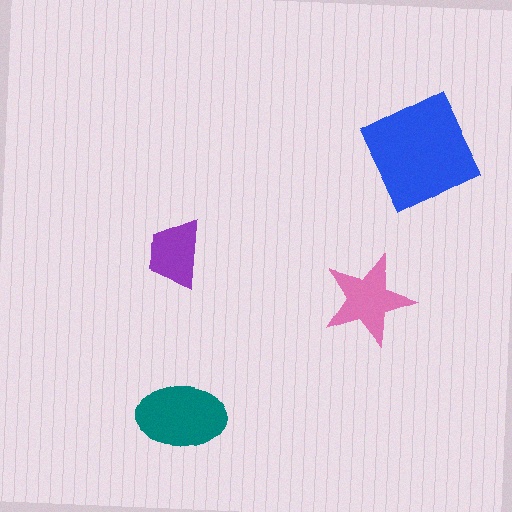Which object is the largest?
The blue square.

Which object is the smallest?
The purple trapezoid.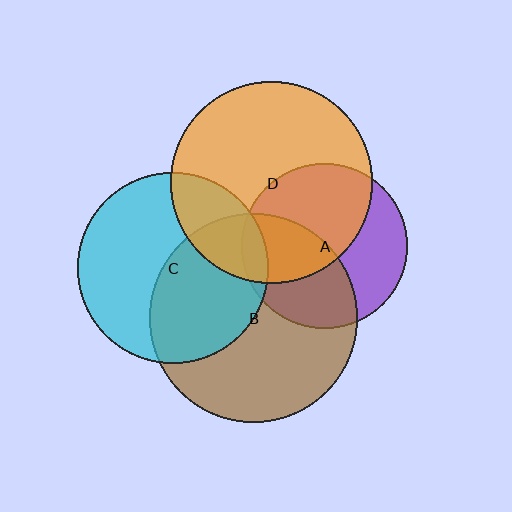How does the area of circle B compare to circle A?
Approximately 1.6 times.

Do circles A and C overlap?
Yes.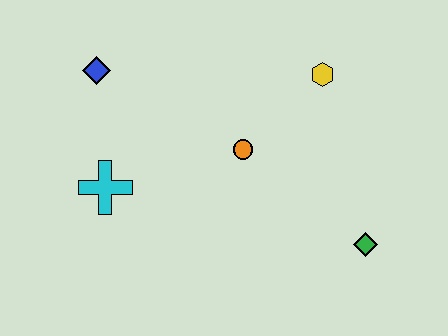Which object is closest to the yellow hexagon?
The orange circle is closest to the yellow hexagon.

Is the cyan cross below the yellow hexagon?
Yes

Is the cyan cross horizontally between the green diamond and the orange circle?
No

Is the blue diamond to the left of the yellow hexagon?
Yes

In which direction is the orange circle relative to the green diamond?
The orange circle is to the left of the green diamond.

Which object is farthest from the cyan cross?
The green diamond is farthest from the cyan cross.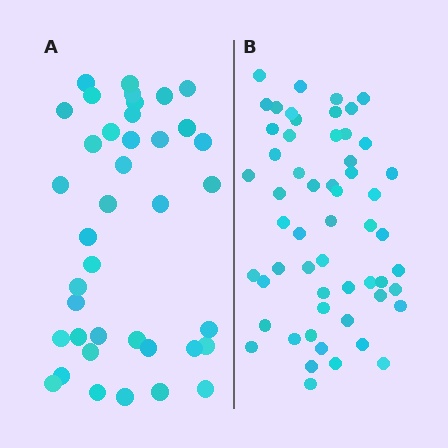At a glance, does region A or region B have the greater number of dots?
Region B (the right region) has more dots.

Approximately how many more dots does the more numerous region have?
Region B has approximately 15 more dots than region A.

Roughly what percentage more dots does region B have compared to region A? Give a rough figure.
About 45% more.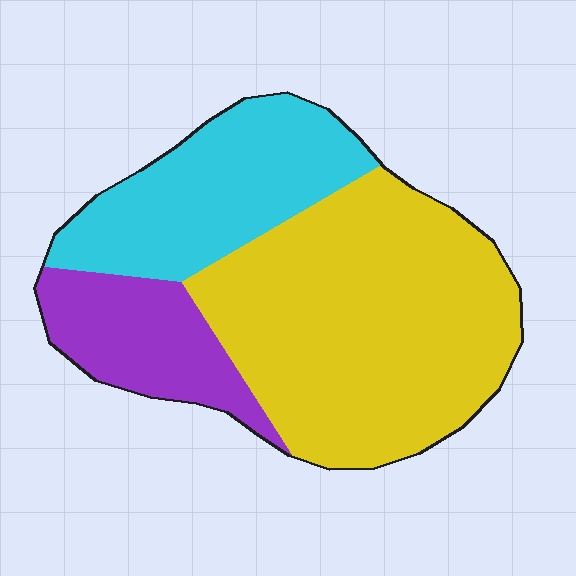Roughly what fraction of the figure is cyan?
Cyan covers roughly 25% of the figure.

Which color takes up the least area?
Purple, at roughly 15%.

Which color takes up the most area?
Yellow, at roughly 55%.